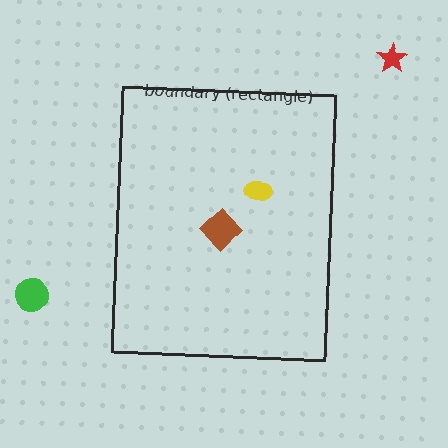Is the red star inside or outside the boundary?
Outside.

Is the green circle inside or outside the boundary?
Outside.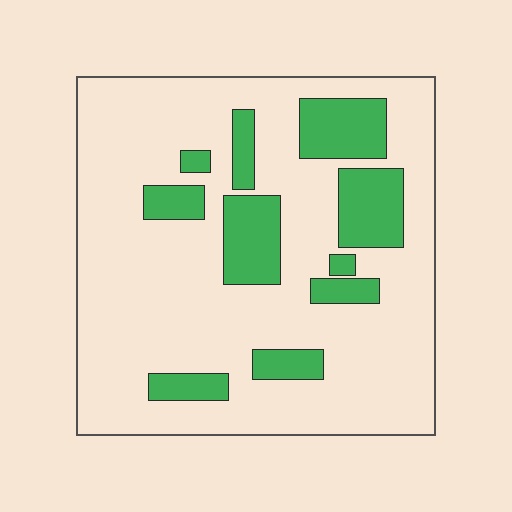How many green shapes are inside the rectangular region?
10.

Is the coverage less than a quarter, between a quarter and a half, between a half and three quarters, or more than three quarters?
Less than a quarter.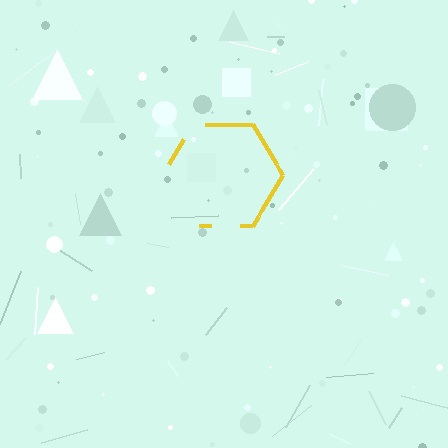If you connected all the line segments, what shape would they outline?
They would outline a hexagon.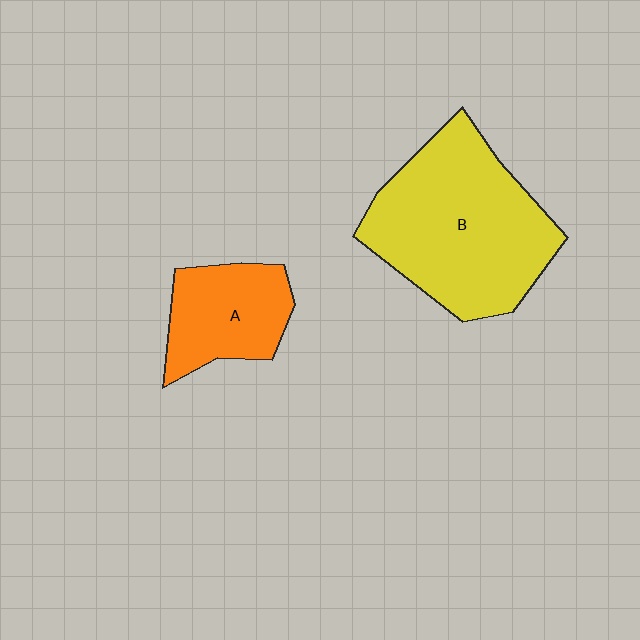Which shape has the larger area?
Shape B (yellow).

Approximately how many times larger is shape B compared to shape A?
Approximately 2.2 times.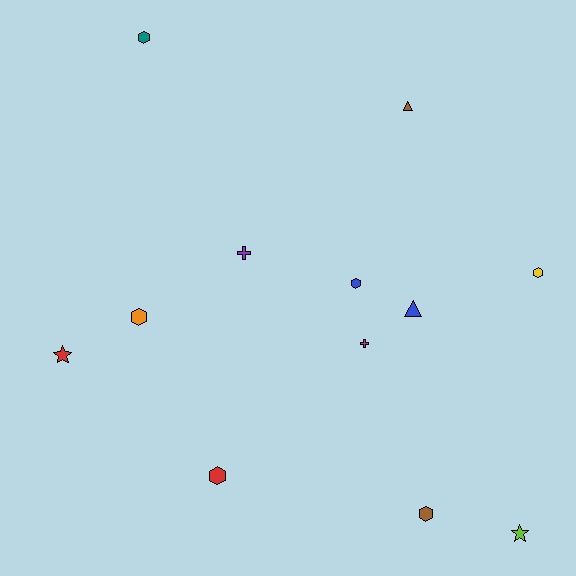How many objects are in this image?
There are 12 objects.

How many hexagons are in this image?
There are 6 hexagons.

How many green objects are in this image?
There are no green objects.